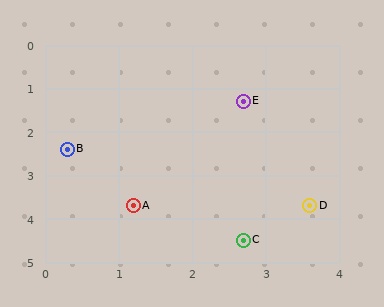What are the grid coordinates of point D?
Point D is at approximately (3.6, 3.7).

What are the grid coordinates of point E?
Point E is at approximately (2.7, 1.3).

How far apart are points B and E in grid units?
Points B and E are about 2.6 grid units apart.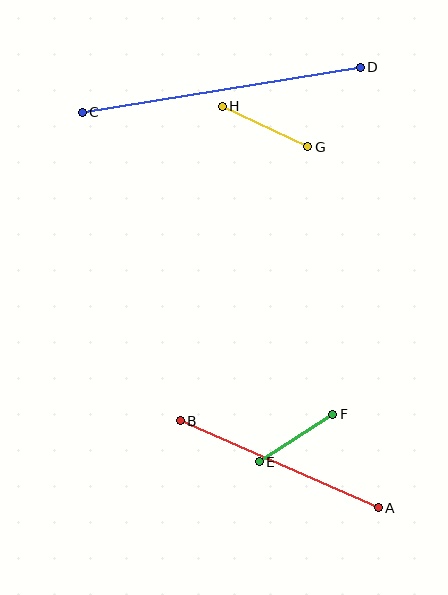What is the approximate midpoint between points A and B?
The midpoint is at approximately (279, 464) pixels.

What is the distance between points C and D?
The distance is approximately 282 pixels.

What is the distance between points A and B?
The distance is approximately 216 pixels.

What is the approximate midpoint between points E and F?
The midpoint is at approximately (296, 438) pixels.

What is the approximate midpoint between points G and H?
The midpoint is at approximately (265, 127) pixels.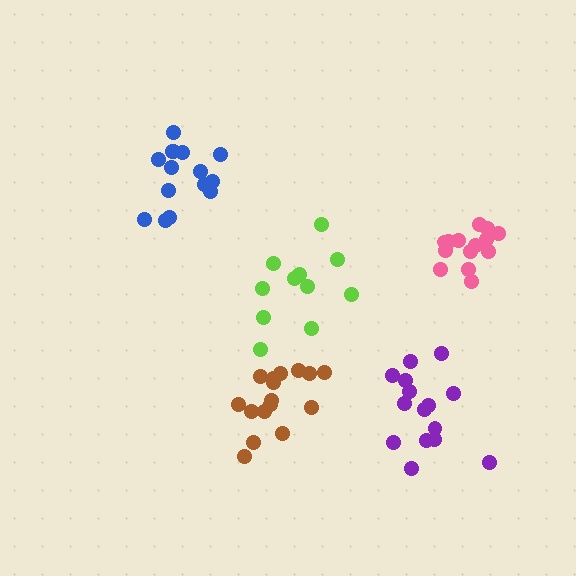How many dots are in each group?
Group 1: 15 dots, Group 2: 14 dots, Group 3: 11 dots, Group 4: 16 dots, Group 5: 16 dots (72 total).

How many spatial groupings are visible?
There are 5 spatial groupings.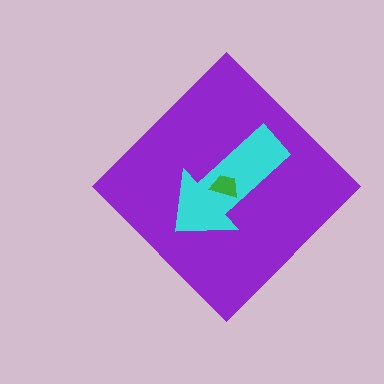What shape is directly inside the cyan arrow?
The green trapezoid.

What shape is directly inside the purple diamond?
The cyan arrow.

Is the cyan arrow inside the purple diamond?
Yes.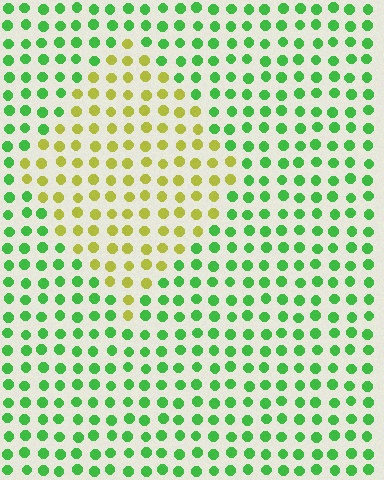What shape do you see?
I see a diamond.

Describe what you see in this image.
The image is filled with small green elements in a uniform arrangement. A diamond-shaped region is visible where the elements are tinted to a slightly different hue, forming a subtle color boundary.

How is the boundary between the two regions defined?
The boundary is defined purely by a slight shift in hue (about 56 degrees). Spacing, size, and orientation are identical on both sides.